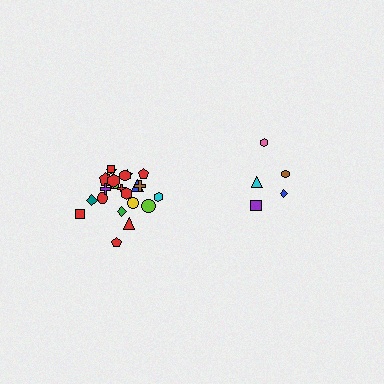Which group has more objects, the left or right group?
The left group.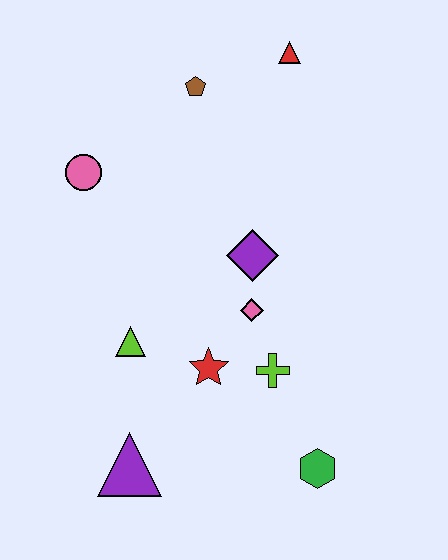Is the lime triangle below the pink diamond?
Yes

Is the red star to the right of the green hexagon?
No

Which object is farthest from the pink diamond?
The red triangle is farthest from the pink diamond.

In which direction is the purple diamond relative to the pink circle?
The purple diamond is to the right of the pink circle.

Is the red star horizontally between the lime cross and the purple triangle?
Yes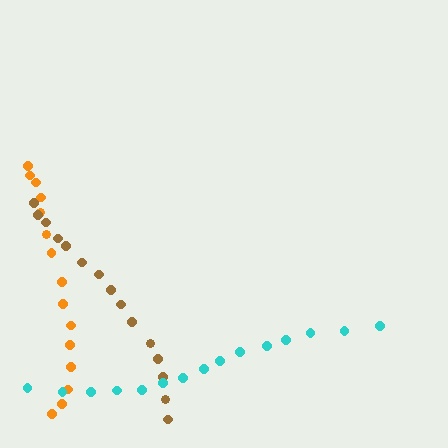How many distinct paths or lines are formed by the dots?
There are 3 distinct paths.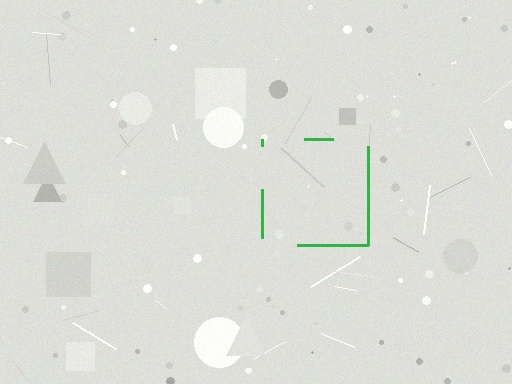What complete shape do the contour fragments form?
The contour fragments form a square.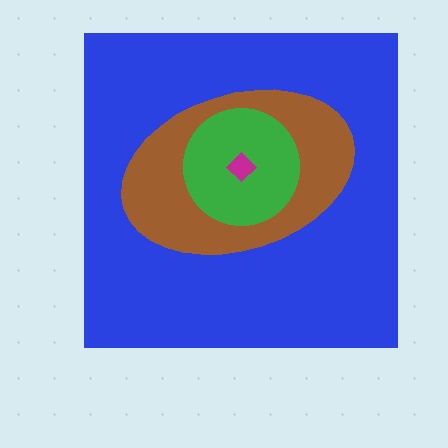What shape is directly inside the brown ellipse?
The green circle.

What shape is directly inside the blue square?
The brown ellipse.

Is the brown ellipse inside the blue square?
Yes.